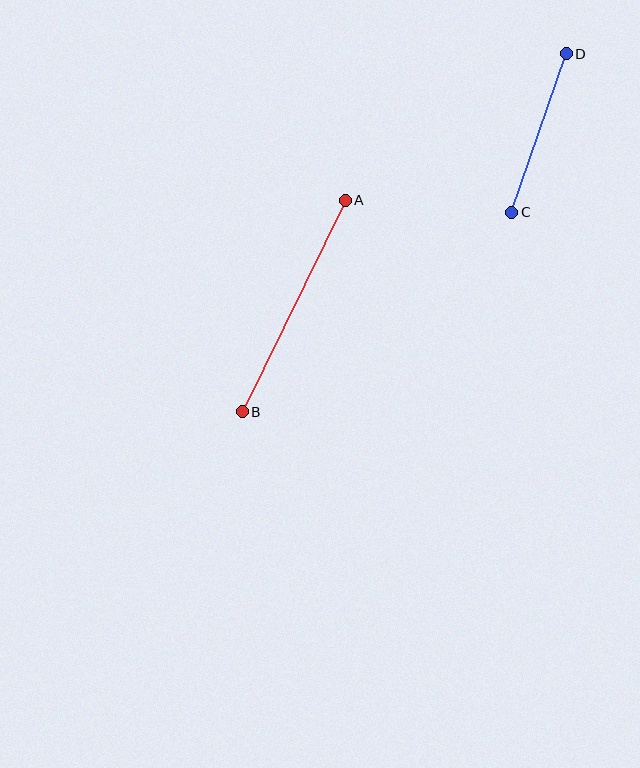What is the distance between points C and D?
The distance is approximately 168 pixels.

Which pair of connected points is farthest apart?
Points A and B are farthest apart.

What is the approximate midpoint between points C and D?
The midpoint is at approximately (539, 133) pixels.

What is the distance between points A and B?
The distance is approximately 235 pixels.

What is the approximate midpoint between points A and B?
The midpoint is at approximately (294, 306) pixels.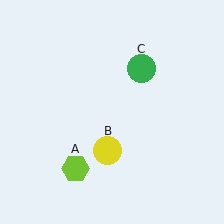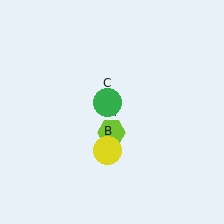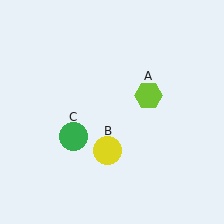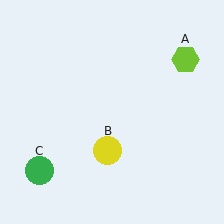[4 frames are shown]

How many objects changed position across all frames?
2 objects changed position: lime hexagon (object A), green circle (object C).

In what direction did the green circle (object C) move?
The green circle (object C) moved down and to the left.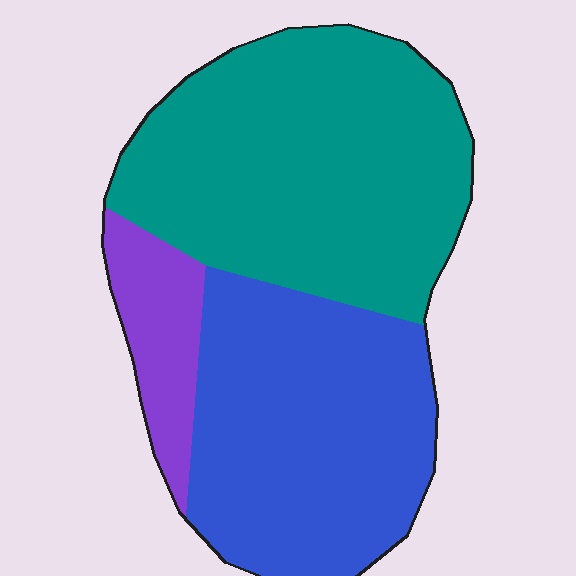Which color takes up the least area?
Purple, at roughly 10%.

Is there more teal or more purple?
Teal.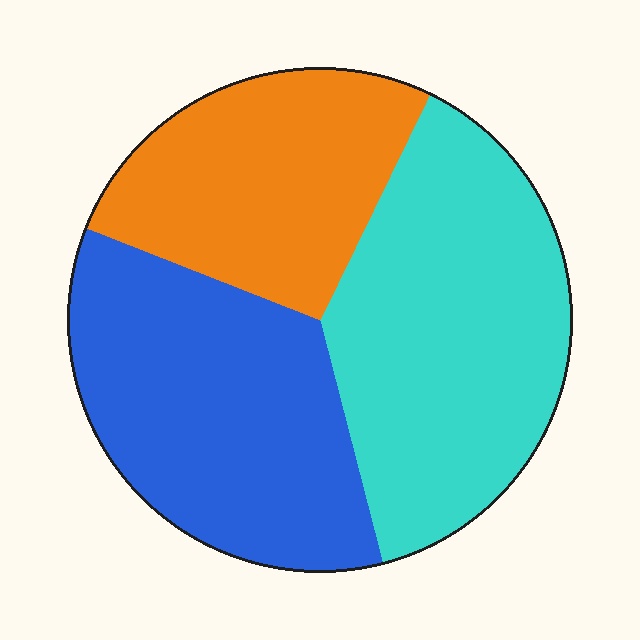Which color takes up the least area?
Orange, at roughly 25%.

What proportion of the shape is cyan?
Cyan takes up between a quarter and a half of the shape.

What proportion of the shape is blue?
Blue takes up between a quarter and a half of the shape.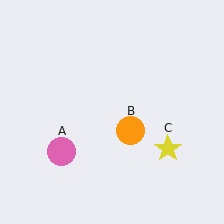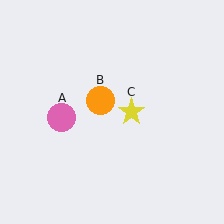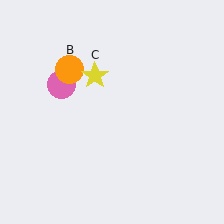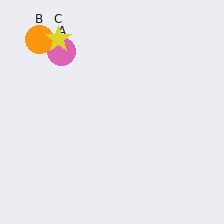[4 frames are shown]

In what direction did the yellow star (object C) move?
The yellow star (object C) moved up and to the left.